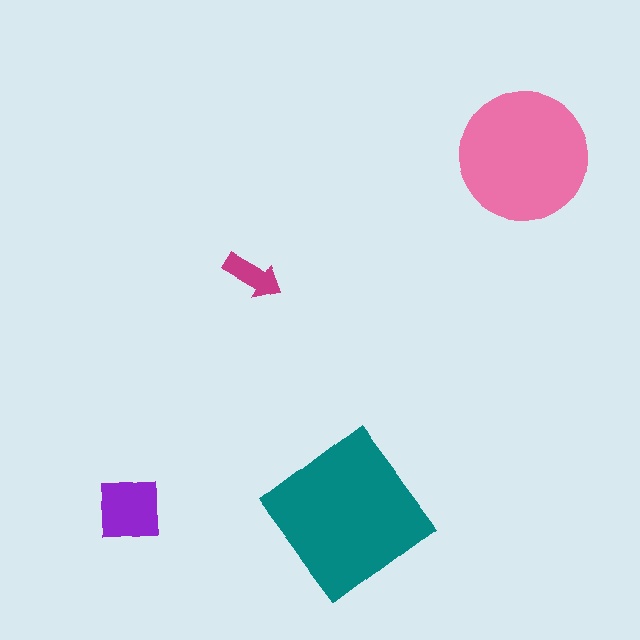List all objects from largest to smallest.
The teal diamond, the pink circle, the purple square, the magenta arrow.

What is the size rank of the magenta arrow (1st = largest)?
4th.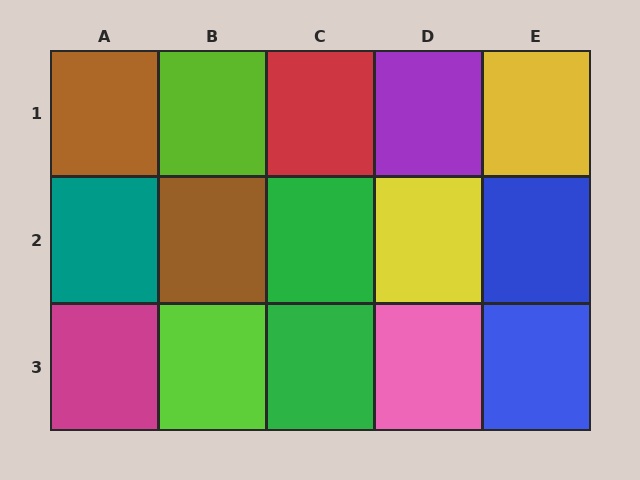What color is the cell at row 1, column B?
Lime.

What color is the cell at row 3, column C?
Green.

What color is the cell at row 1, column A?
Brown.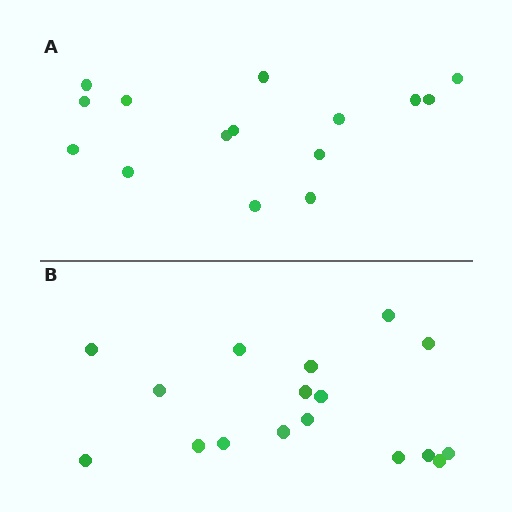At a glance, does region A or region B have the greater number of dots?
Region B (the bottom region) has more dots.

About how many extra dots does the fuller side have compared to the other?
Region B has just a few more — roughly 2 or 3 more dots than region A.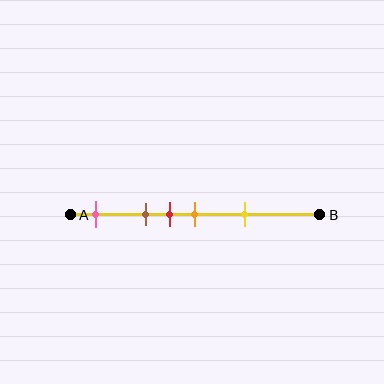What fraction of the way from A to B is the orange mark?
The orange mark is approximately 50% (0.5) of the way from A to B.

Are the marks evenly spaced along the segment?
No, the marks are not evenly spaced.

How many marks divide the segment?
There are 5 marks dividing the segment.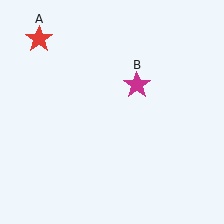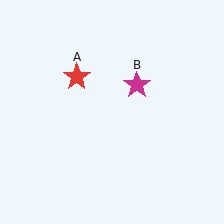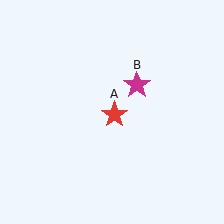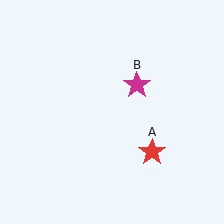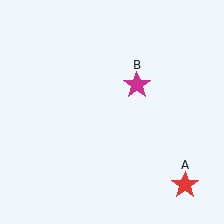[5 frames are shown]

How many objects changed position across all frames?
1 object changed position: red star (object A).